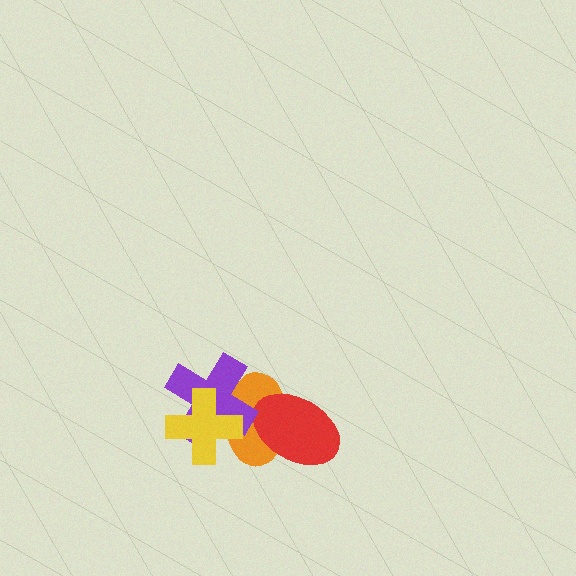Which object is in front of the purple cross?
The yellow cross is in front of the purple cross.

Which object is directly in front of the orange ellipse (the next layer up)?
The red ellipse is directly in front of the orange ellipse.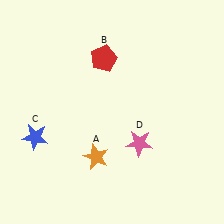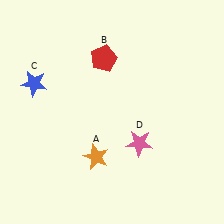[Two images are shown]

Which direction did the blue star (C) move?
The blue star (C) moved up.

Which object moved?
The blue star (C) moved up.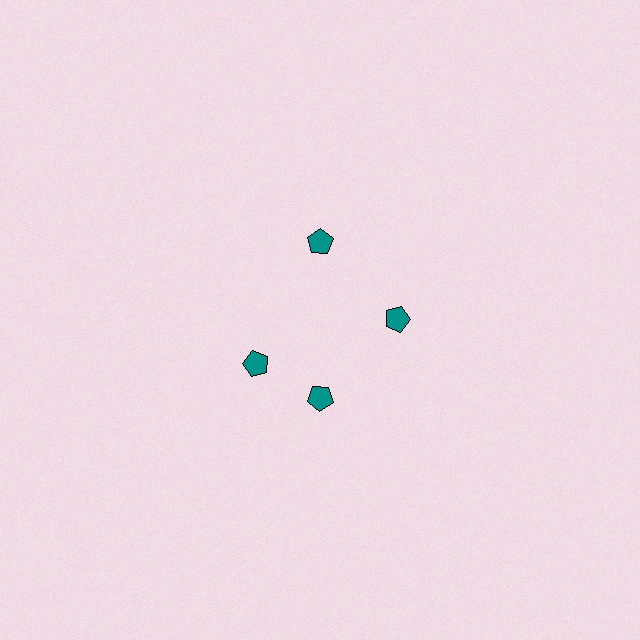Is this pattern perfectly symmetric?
No. The 4 teal pentagons are arranged in a ring, but one element near the 9 o'clock position is rotated out of alignment along the ring, breaking the 4-fold rotational symmetry.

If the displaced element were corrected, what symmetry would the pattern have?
It would have 4-fold rotational symmetry — the pattern would map onto itself every 90 degrees.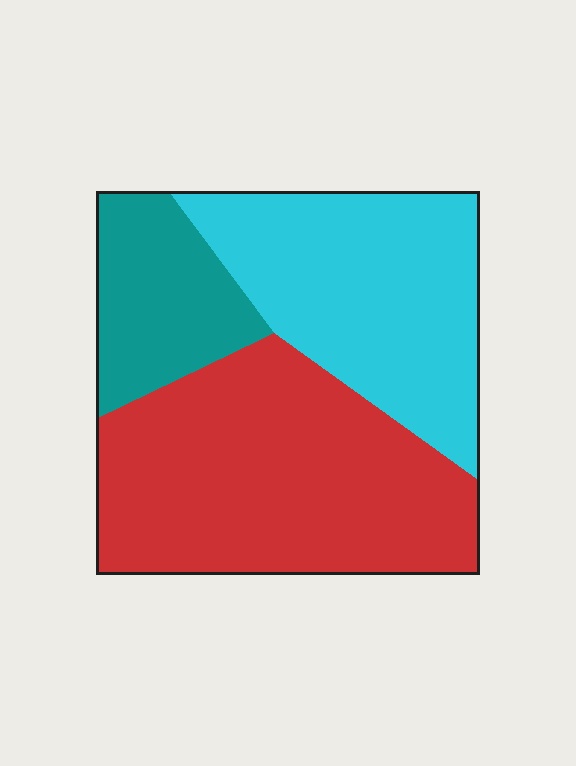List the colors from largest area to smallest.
From largest to smallest: red, cyan, teal.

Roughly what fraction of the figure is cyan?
Cyan covers around 35% of the figure.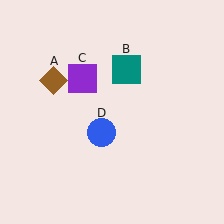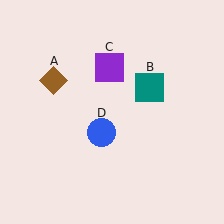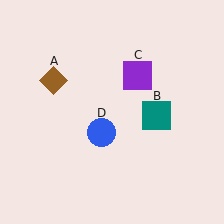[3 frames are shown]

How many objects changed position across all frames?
2 objects changed position: teal square (object B), purple square (object C).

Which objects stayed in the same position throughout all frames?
Brown diamond (object A) and blue circle (object D) remained stationary.